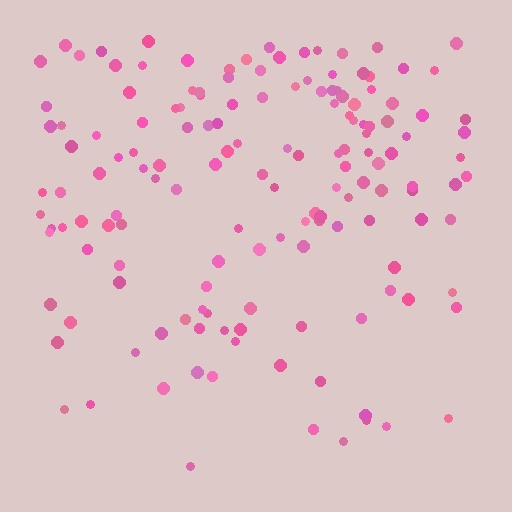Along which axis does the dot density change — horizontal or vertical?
Vertical.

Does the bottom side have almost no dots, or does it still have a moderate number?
Still a moderate number, just noticeably fewer than the top.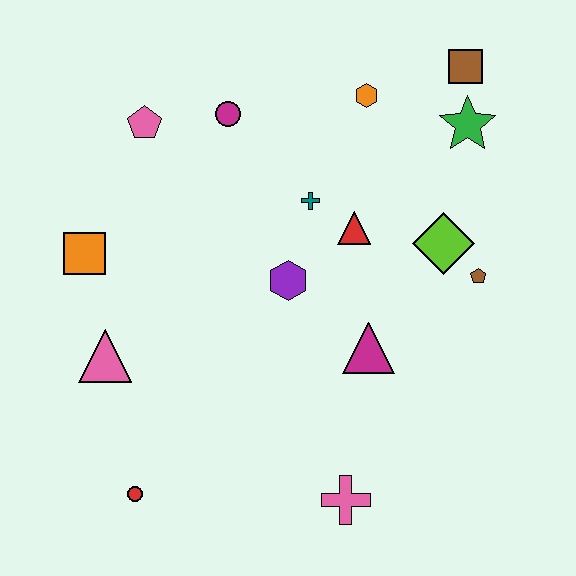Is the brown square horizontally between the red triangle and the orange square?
No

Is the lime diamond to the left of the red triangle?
No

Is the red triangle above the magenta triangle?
Yes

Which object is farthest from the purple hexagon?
The brown square is farthest from the purple hexagon.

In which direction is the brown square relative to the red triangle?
The brown square is above the red triangle.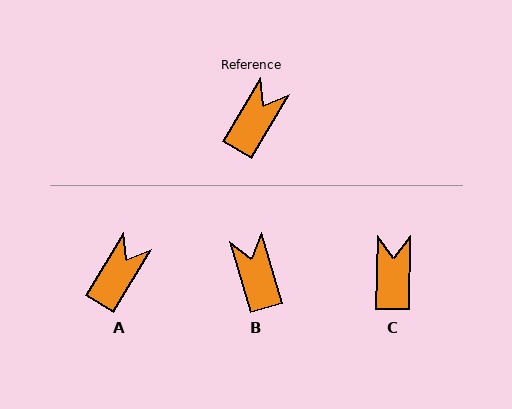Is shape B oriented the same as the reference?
No, it is off by about 48 degrees.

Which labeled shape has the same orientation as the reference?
A.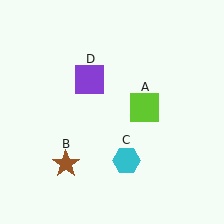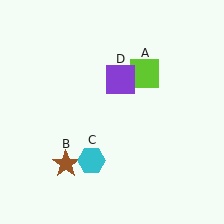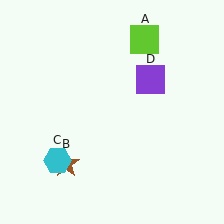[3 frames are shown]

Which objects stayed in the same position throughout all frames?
Brown star (object B) remained stationary.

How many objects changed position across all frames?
3 objects changed position: lime square (object A), cyan hexagon (object C), purple square (object D).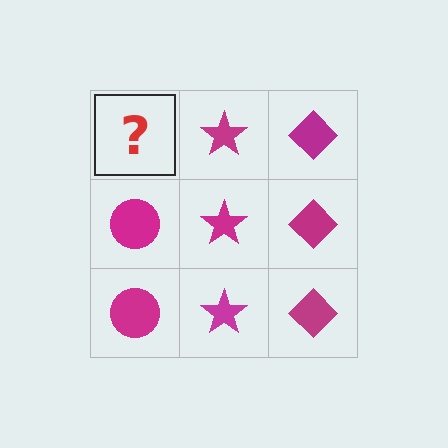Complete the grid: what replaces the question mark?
The question mark should be replaced with a magenta circle.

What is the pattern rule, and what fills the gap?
The rule is that each column has a consistent shape. The gap should be filled with a magenta circle.